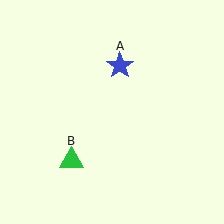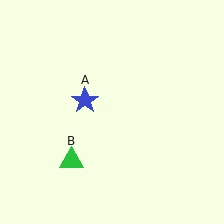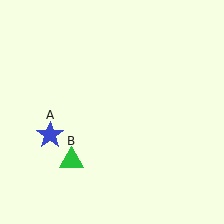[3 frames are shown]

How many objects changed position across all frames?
1 object changed position: blue star (object A).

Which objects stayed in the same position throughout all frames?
Green triangle (object B) remained stationary.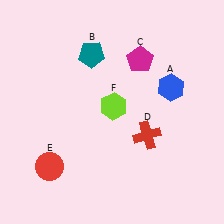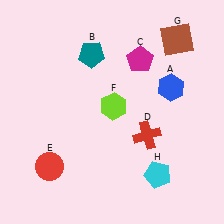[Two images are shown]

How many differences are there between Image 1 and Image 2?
There are 2 differences between the two images.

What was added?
A brown square (G), a cyan pentagon (H) were added in Image 2.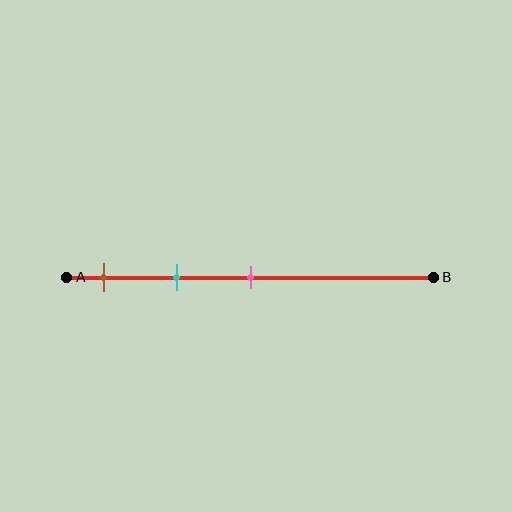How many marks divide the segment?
There are 3 marks dividing the segment.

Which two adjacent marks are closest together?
The brown and cyan marks are the closest adjacent pair.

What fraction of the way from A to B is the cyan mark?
The cyan mark is approximately 30% (0.3) of the way from A to B.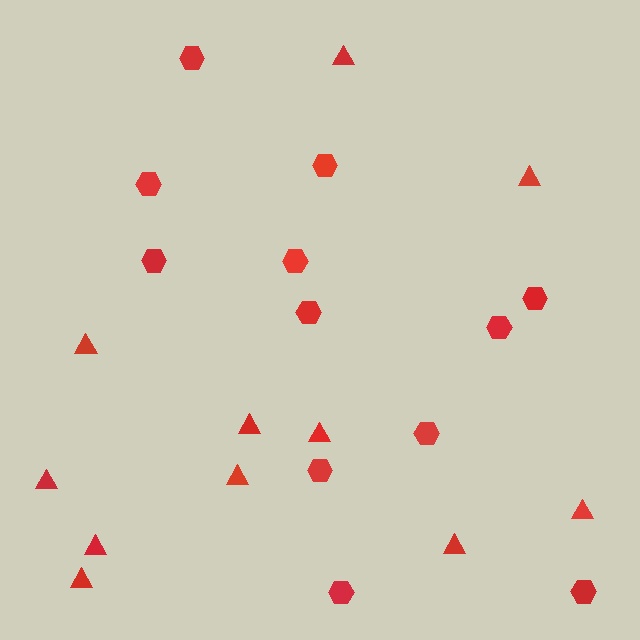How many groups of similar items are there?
There are 2 groups: one group of triangles (11) and one group of hexagons (12).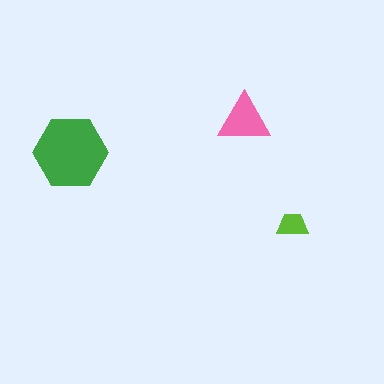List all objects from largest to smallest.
The green hexagon, the pink triangle, the lime trapezoid.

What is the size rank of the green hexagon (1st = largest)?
1st.